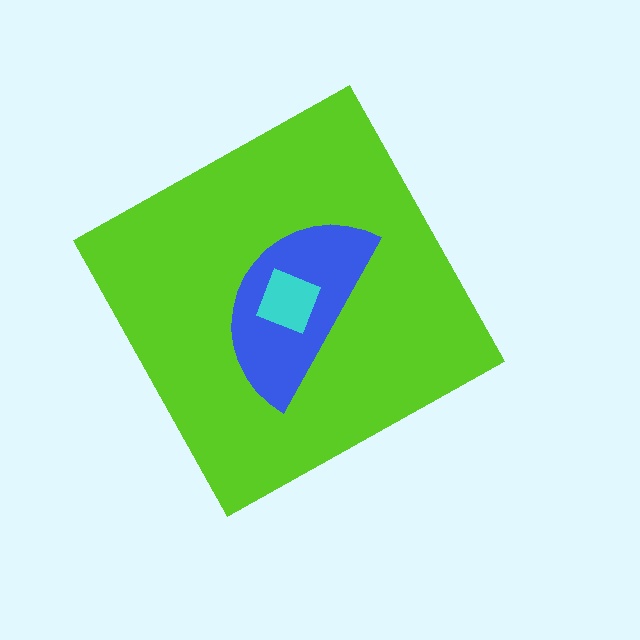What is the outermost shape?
The lime diamond.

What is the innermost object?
The cyan square.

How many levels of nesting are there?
3.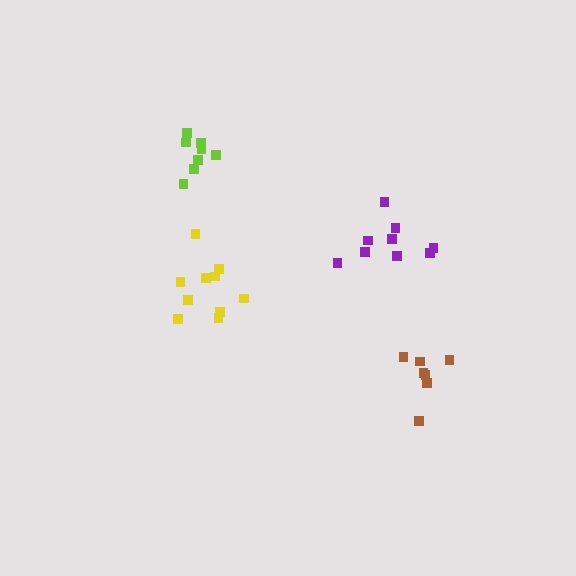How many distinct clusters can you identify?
There are 4 distinct clusters.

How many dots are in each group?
Group 1: 10 dots, Group 2: 8 dots, Group 3: 9 dots, Group 4: 7 dots (34 total).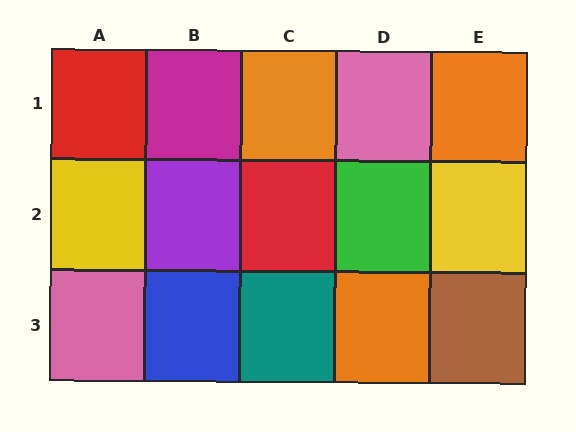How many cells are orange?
3 cells are orange.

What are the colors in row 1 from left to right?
Red, magenta, orange, pink, orange.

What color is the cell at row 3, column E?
Brown.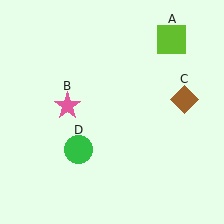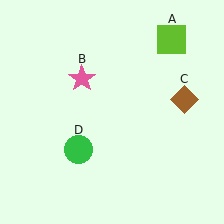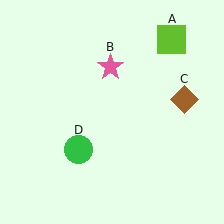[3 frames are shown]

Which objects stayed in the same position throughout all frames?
Lime square (object A) and brown diamond (object C) and green circle (object D) remained stationary.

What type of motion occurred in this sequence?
The pink star (object B) rotated clockwise around the center of the scene.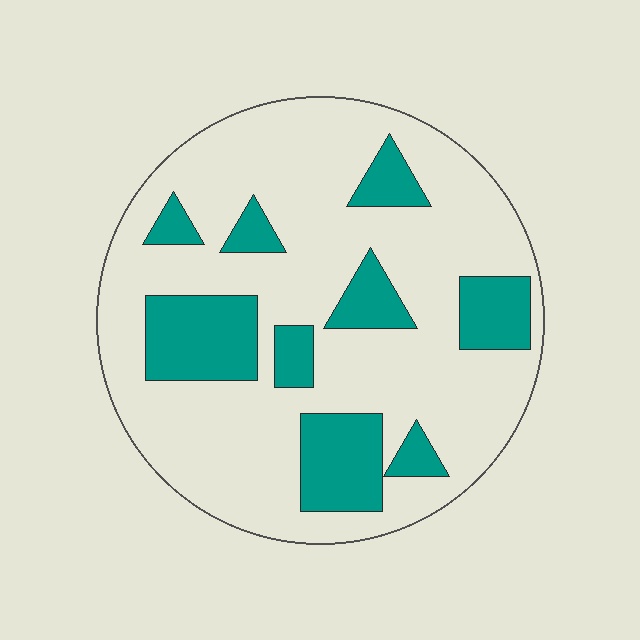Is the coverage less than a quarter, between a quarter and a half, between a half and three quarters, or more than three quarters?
Less than a quarter.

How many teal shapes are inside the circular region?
9.